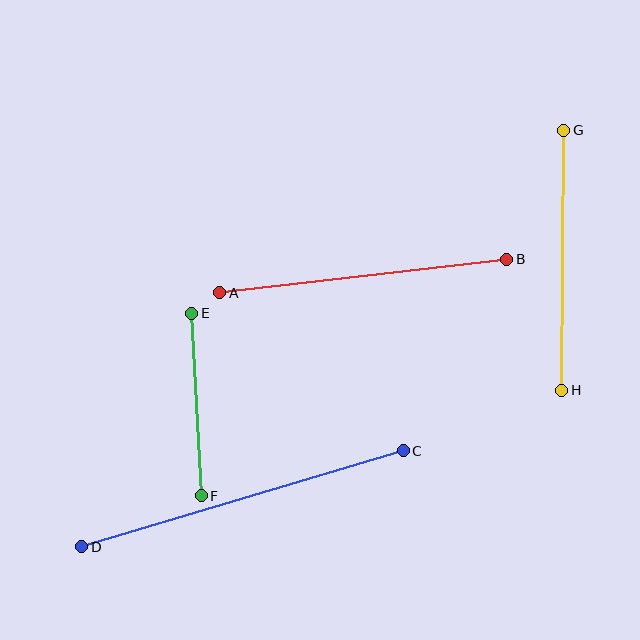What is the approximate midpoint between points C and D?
The midpoint is at approximately (243, 499) pixels.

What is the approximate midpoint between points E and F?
The midpoint is at approximately (196, 404) pixels.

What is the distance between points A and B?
The distance is approximately 289 pixels.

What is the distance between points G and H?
The distance is approximately 260 pixels.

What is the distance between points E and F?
The distance is approximately 183 pixels.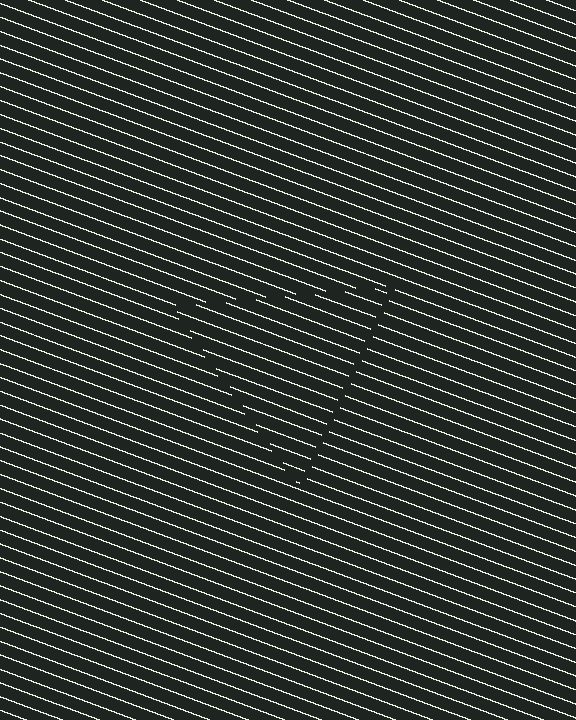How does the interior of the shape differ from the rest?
The interior of the shape contains the same grating, shifted by half a period — the contour is defined by the phase discontinuity where line-ends from the inner and outer gratings abut.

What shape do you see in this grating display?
An illusory triangle. The interior of the shape contains the same grating, shifted by half a period — the contour is defined by the phase discontinuity where line-ends from the inner and outer gratings abut.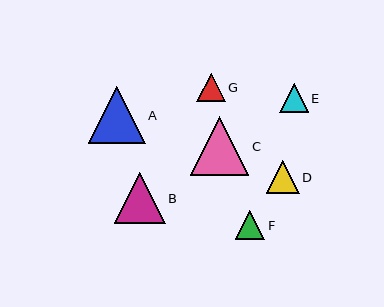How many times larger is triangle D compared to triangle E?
Triangle D is approximately 1.1 times the size of triangle E.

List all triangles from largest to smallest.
From largest to smallest: C, A, B, D, F, E, G.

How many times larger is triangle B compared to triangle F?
Triangle B is approximately 1.7 times the size of triangle F.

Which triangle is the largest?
Triangle C is the largest with a size of approximately 58 pixels.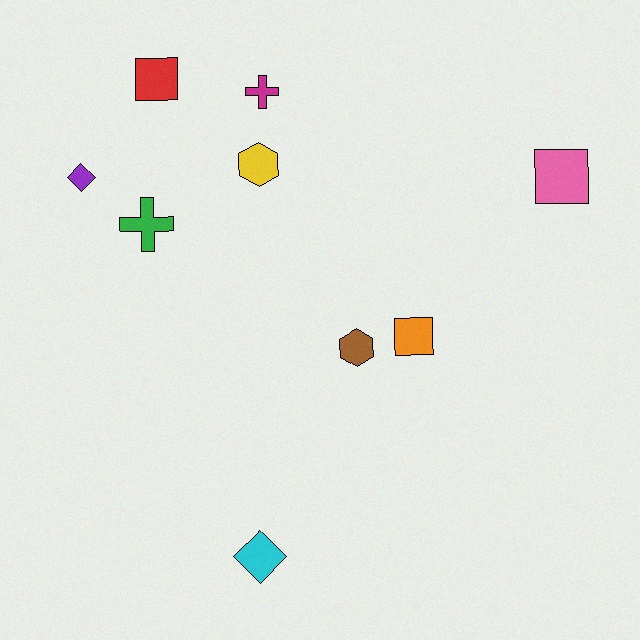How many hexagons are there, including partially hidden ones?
There are 2 hexagons.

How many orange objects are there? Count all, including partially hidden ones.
There is 1 orange object.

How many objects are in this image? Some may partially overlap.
There are 9 objects.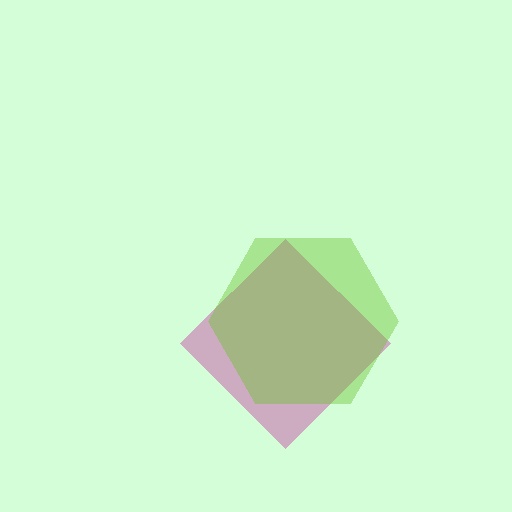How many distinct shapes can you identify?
There are 2 distinct shapes: a magenta diamond, a lime hexagon.